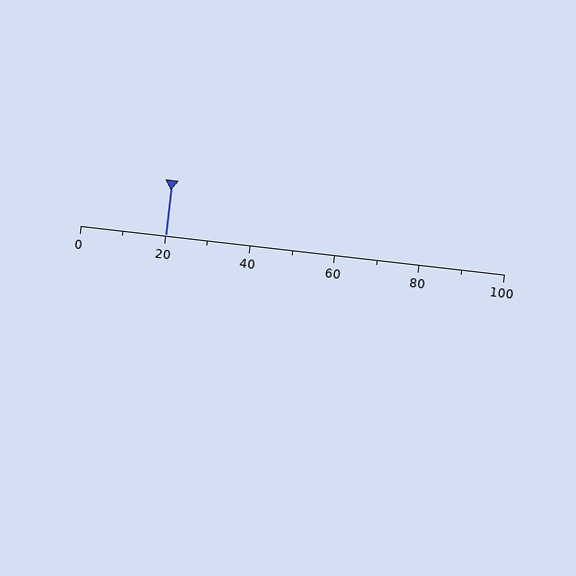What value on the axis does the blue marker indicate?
The marker indicates approximately 20.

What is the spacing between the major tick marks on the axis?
The major ticks are spaced 20 apart.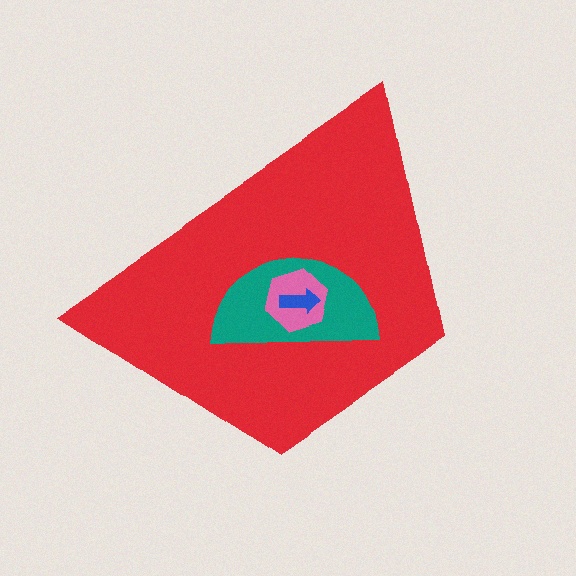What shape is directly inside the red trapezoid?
The teal semicircle.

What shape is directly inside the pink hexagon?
The blue arrow.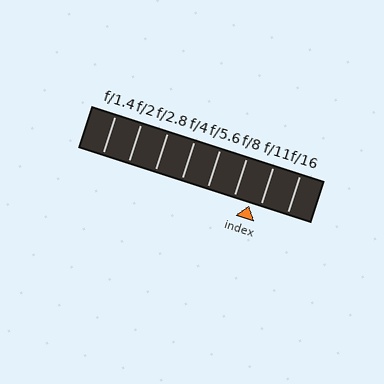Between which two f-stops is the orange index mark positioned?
The index mark is between f/8 and f/11.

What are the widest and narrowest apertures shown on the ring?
The widest aperture shown is f/1.4 and the narrowest is f/16.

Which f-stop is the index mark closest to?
The index mark is closest to f/11.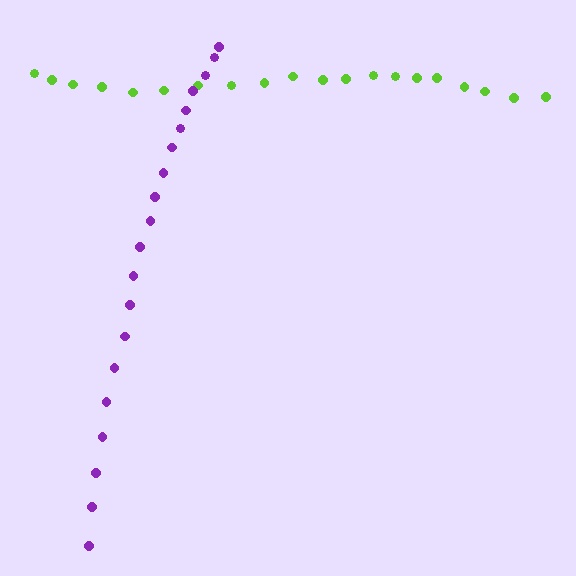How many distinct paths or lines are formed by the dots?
There are 2 distinct paths.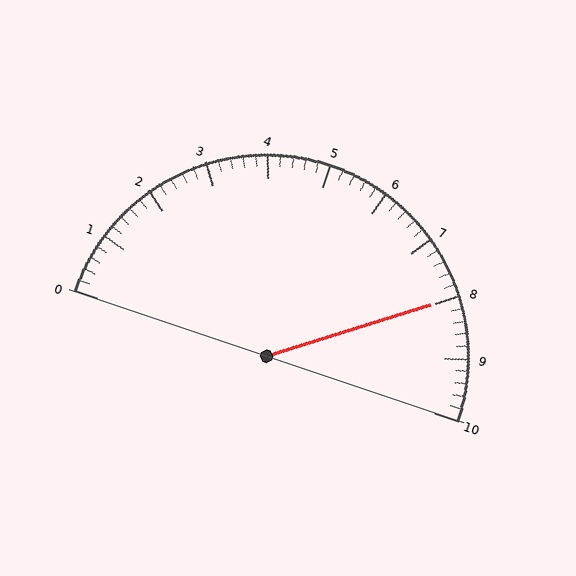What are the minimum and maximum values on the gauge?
The gauge ranges from 0 to 10.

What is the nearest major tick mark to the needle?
The nearest major tick mark is 8.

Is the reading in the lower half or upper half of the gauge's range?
The reading is in the upper half of the range (0 to 10).